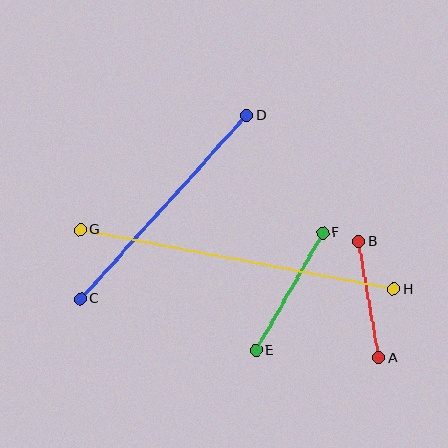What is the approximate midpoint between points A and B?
The midpoint is at approximately (369, 300) pixels.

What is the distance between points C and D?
The distance is approximately 247 pixels.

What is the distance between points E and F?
The distance is approximately 135 pixels.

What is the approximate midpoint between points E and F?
The midpoint is at approximately (289, 292) pixels.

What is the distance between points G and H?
The distance is approximately 319 pixels.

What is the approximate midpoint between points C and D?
The midpoint is at approximately (164, 207) pixels.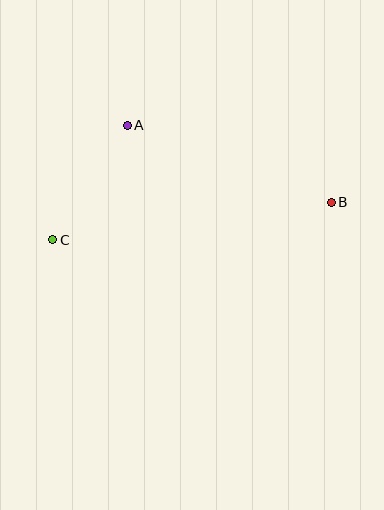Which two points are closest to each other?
Points A and C are closest to each other.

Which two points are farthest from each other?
Points B and C are farthest from each other.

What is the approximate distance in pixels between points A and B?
The distance between A and B is approximately 218 pixels.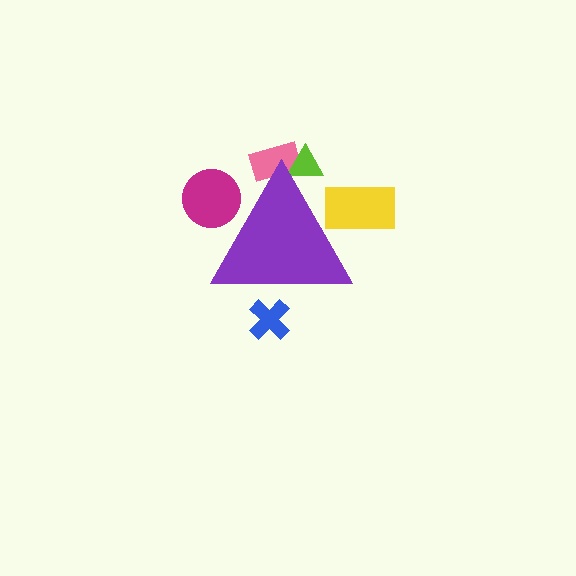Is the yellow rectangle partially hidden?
Yes, the yellow rectangle is partially hidden behind the purple triangle.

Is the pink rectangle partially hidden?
Yes, the pink rectangle is partially hidden behind the purple triangle.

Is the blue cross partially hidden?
Yes, the blue cross is partially hidden behind the purple triangle.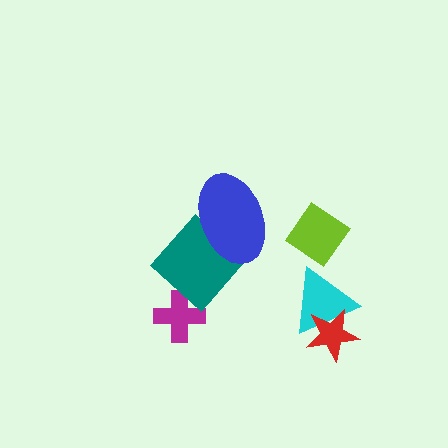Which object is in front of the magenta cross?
The teal diamond is in front of the magenta cross.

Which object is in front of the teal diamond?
The blue ellipse is in front of the teal diamond.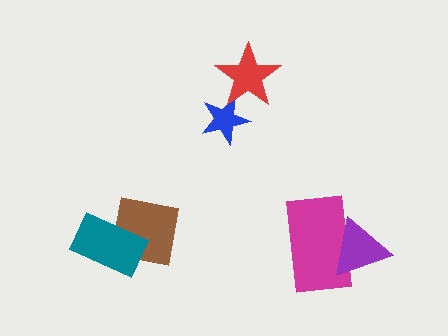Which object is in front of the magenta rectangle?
The purple triangle is in front of the magenta rectangle.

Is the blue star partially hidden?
Yes, it is partially covered by another shape.